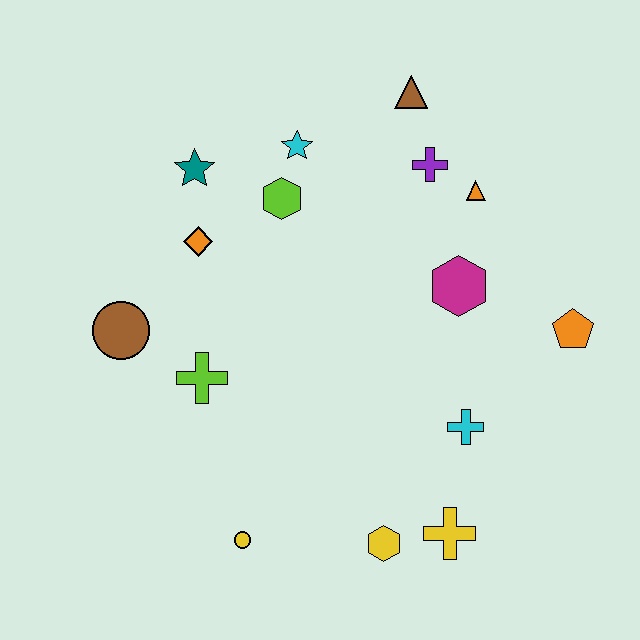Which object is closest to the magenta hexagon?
The orange triangle is closest to the magenta hexagon.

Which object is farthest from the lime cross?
The orange pentagon is farthest from the lime cross.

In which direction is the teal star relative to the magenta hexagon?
The teal star is to the left of the magenta hexagon.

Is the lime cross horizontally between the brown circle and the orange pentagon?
Yes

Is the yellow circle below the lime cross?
Yes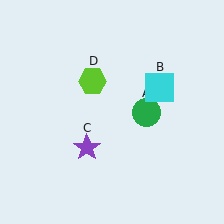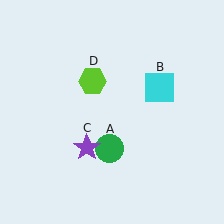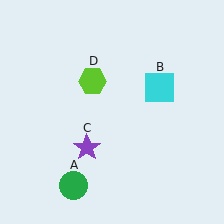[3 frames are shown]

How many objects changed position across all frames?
1 object changed position: green circle (object A).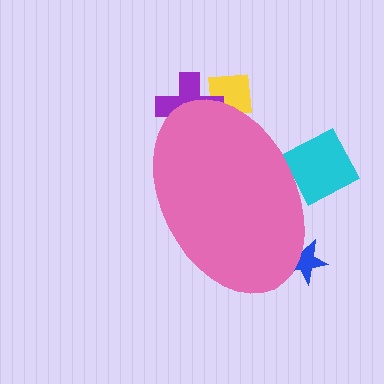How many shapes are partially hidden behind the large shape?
4 shapes are partially hidden.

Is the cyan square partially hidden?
Yes, the cyan square is partially hidden behind the pink ellipse.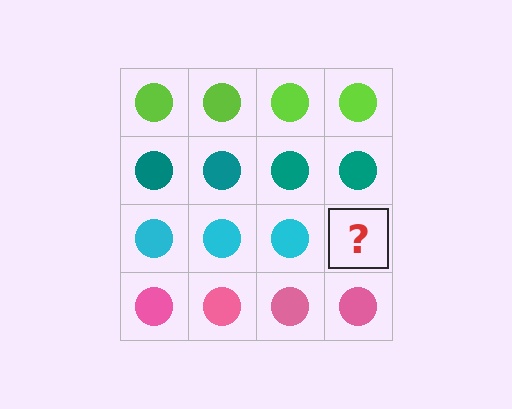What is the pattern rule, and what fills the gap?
The rule is that each row has a consistent color. The gap should be filled with a cyan circle.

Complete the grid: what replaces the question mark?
The question mark should be replaced with a cyan circle.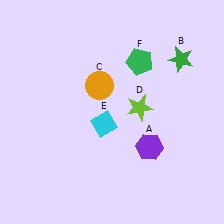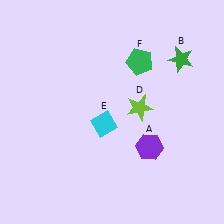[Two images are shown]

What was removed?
The orange circle (C) was removed in Image 2.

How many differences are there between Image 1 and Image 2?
There is 1 difference between the two images.